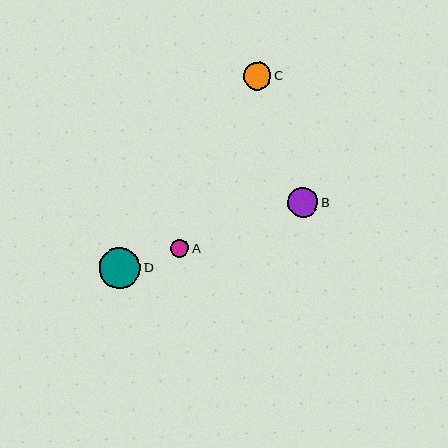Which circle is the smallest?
Circle A is the smallest with a size of approximately 18 pixels.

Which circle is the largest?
Circle D is the largest with a size of approximately 41 pixels.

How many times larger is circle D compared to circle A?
Circle D is approximately 2.3 times the size of circle A.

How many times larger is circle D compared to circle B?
Circle D is approximately 1.4 times the size of circle B.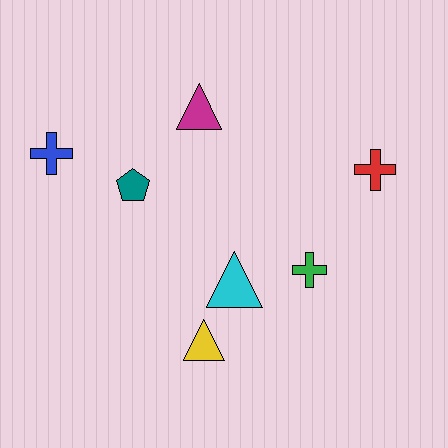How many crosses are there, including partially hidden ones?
There are 3 crosses.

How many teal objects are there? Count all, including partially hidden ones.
There is 1 teal object.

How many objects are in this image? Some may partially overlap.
There are 7 objects.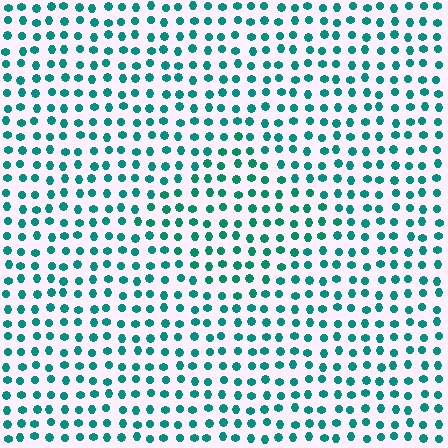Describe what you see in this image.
The image is filled with small teal elements in a uniform arrangement. A diamond-shaped region is visible where the elements are tinted to a slightly different hue, forming a subtle color boundary.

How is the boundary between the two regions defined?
The boundary is defined purely by a slight shift in hue (about 15 degrees). Spacing, size, and orientation are identical on both sides.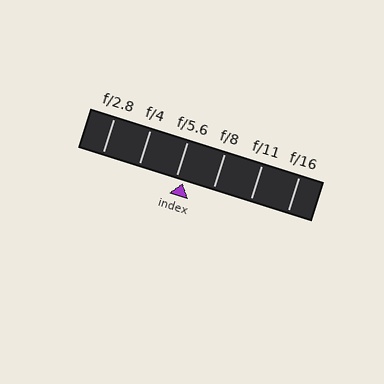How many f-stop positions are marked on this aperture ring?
There are 6 f-stop positions marked.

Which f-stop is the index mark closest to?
The index mark is closest to f/5.6.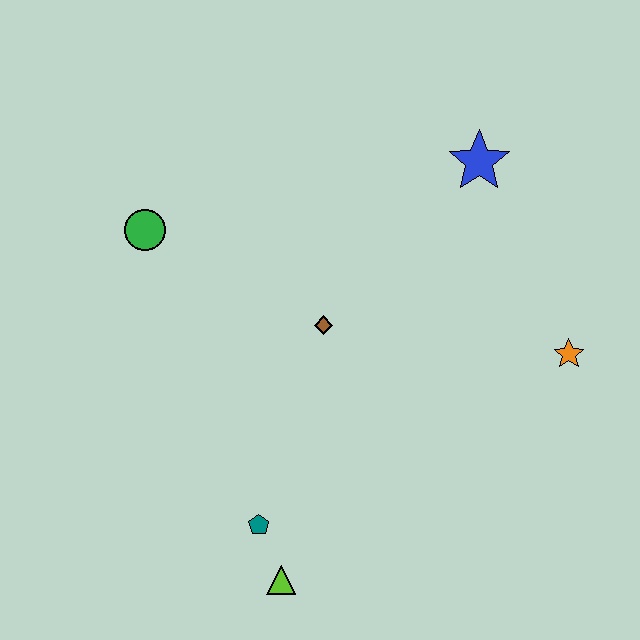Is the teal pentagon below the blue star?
Yes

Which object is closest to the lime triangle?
The teal pentagon is closest to the lime triangle.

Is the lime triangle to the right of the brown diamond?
No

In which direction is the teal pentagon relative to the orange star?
The teal pentagon is to the left of the orange star.